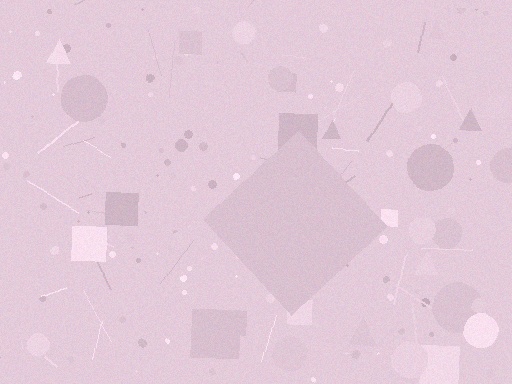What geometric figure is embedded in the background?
A diamond is embedded in the background.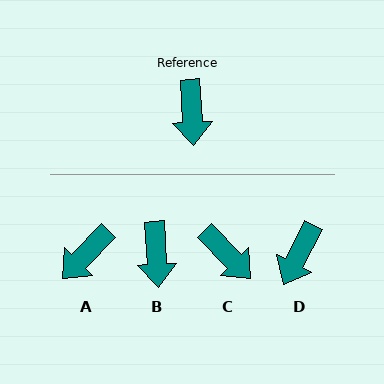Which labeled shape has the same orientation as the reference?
B.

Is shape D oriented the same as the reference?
No, it is off by about 30 degrees.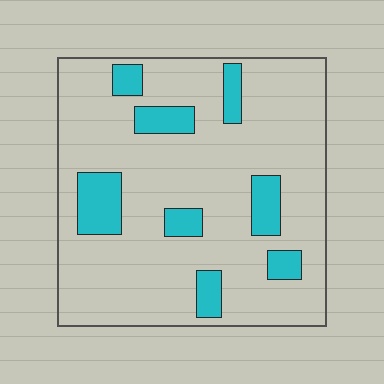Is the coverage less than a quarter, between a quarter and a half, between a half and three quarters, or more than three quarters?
Less than a quarter.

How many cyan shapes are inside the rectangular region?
8.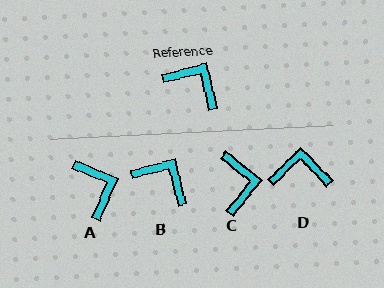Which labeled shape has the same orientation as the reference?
B.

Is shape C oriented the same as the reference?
No, it is off by about 53 degrees.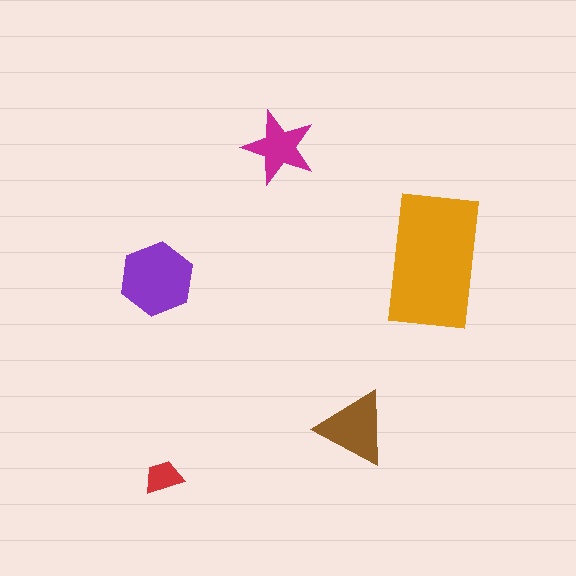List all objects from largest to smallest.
The orange rectangle, the purple hexagon, the brown triangle, the magenta star, the red trapezoid.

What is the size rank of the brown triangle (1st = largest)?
3rd.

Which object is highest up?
The magenta star is topmost.